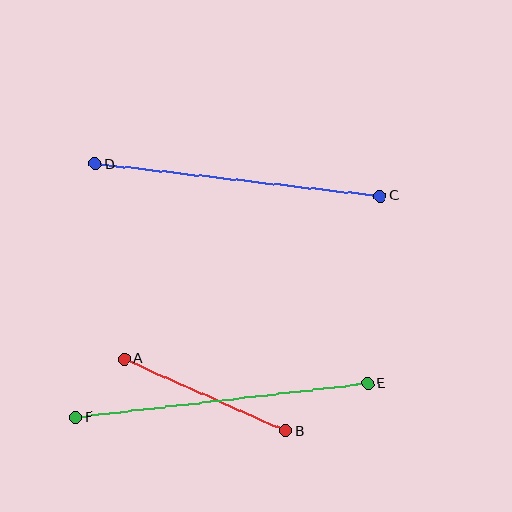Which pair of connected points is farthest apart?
Points E and F are farthest apart.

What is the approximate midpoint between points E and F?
The midpoint is at approximately (222, 400) pixels.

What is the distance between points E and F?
The distance is approximately 294 pixels.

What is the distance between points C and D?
The distance is approximately 287 pixels.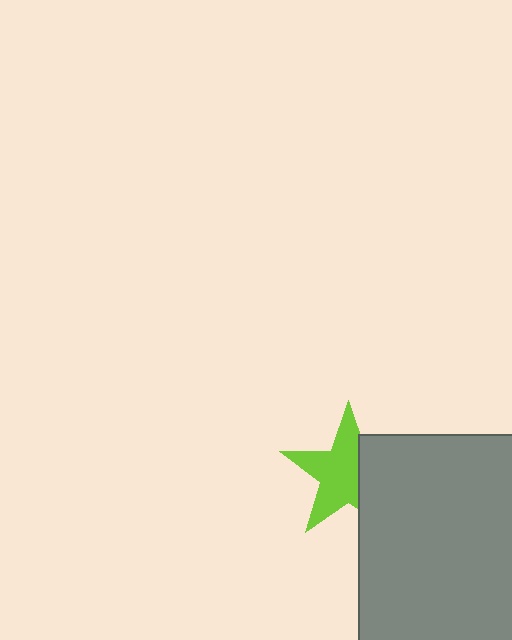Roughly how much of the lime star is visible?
About half of it is visible (roughly 63%).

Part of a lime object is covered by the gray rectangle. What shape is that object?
It is a star.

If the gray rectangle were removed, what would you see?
You would see the complete lime star.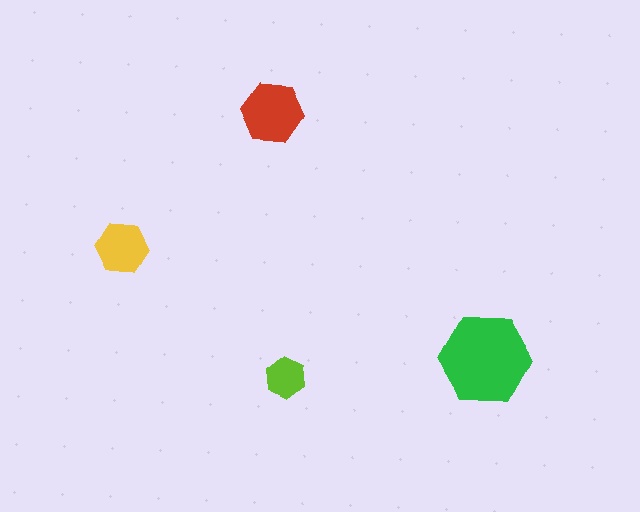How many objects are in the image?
There are 4 objects in the image.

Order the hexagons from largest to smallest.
the green one, the red one, the yellow one, the lime one.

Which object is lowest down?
The lime hexagon is bottommost.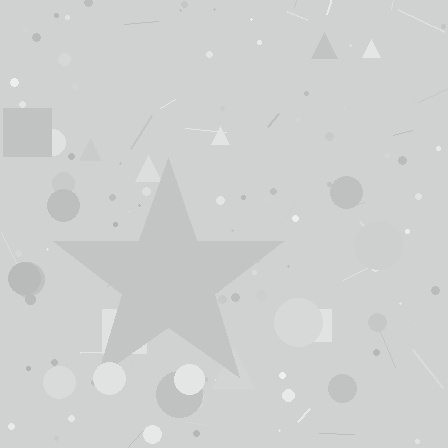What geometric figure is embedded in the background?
A star is embedded in the background.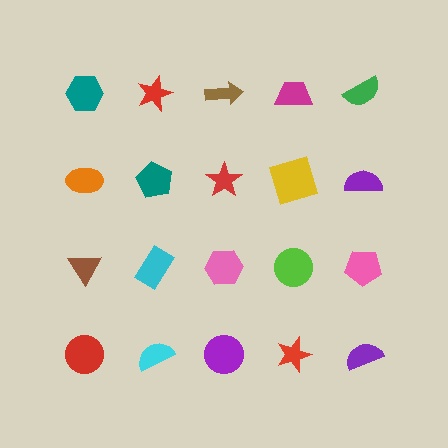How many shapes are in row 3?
5 shapes.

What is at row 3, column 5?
A pink pentagon.